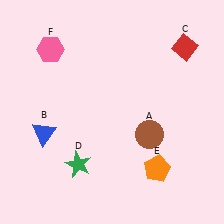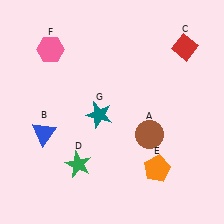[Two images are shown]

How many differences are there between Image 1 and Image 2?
There is 1 difference between the two images.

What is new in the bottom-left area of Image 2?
A teal star (G) was added in the bottom-left area of Image 2.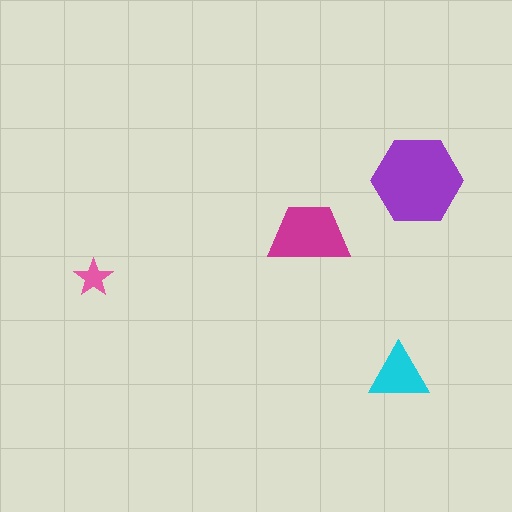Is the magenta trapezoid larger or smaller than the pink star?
Larger.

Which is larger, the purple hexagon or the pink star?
The purple hexagon.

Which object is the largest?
The purple hexagon.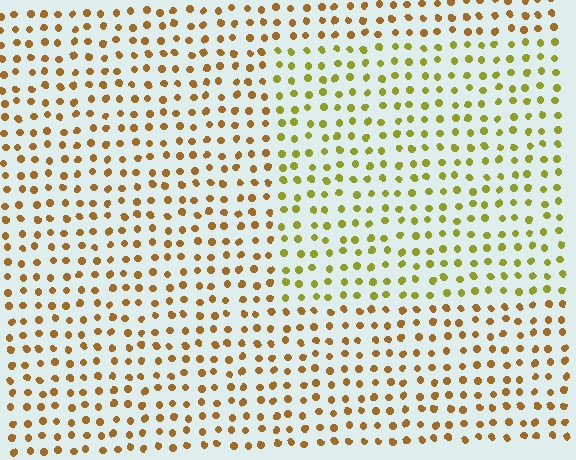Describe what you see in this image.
The image is filled with small brown elements in a uniform arrangement. A rectangle-shaped region is visible where the elements are tinted to a slightly different hue, forming a subtle color boundary.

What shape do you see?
I see a rectangle.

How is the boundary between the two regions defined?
The boundary is defined purely by a slight shift in hue (about 34 degrees). Spacing, size, and orientation are identical on both sides.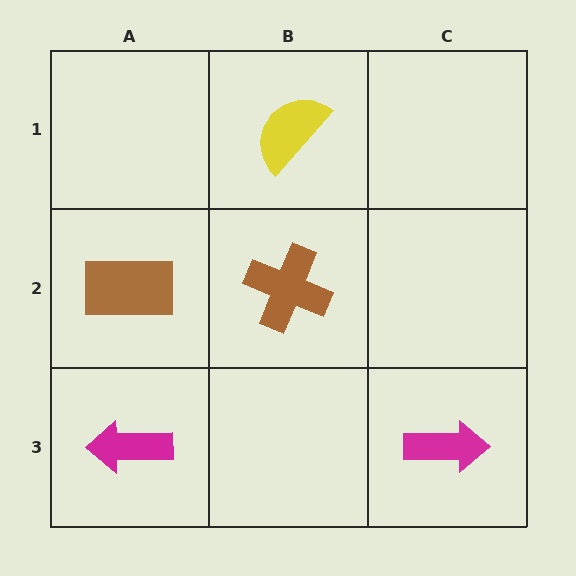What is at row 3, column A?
A magenta arrow.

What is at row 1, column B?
A yellow semicircle.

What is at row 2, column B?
A brown cross.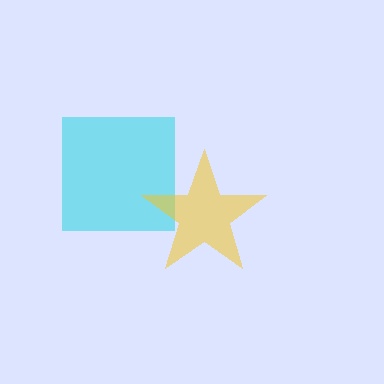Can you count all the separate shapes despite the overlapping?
Yes, there are 2 separate shapes.